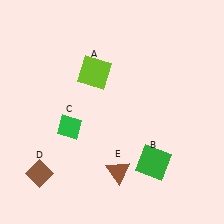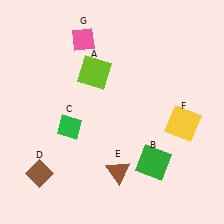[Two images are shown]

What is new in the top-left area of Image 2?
A pink diamond (G) was added in the top-left area of Image 2.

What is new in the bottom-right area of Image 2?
A yellow square (F) was added in the bottom-right area of Image 2.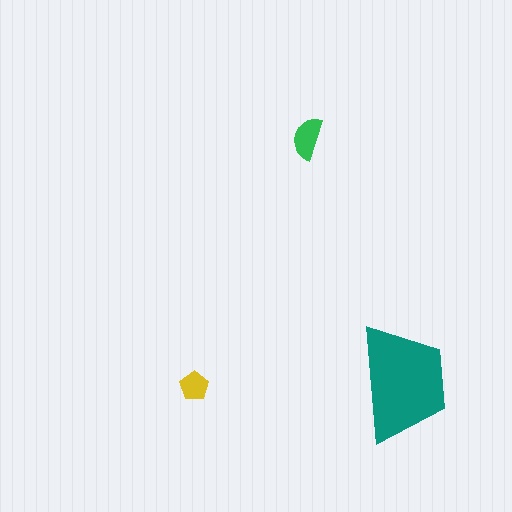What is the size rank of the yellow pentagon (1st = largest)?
3rd.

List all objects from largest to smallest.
The teal trapezoid, the green semicircle, the yellow pentagon.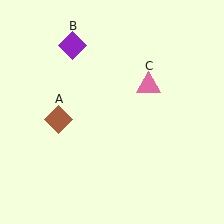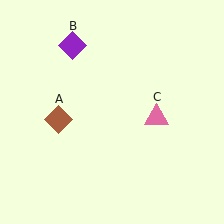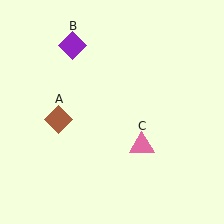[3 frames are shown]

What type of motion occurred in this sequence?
The pink triangle (object C) rotated clockwise around the center of the scene.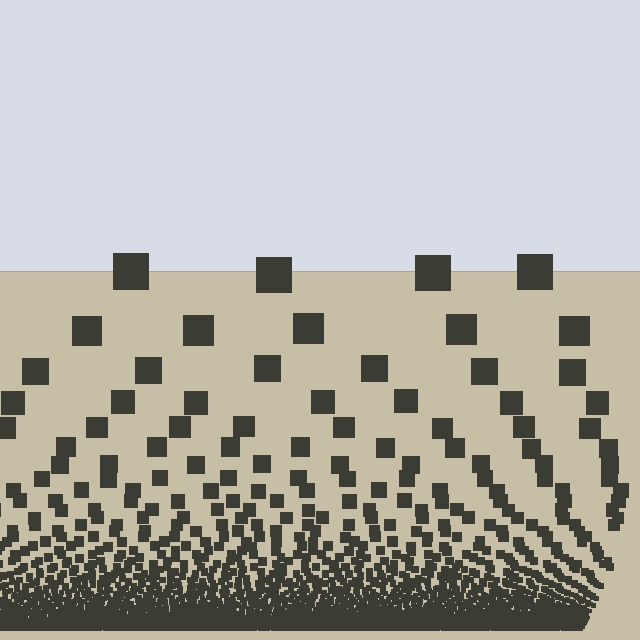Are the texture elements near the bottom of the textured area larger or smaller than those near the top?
Smaller. The gradient is inverted — elements near the bottom are smaller and denser.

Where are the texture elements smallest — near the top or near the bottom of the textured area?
Near the bottom.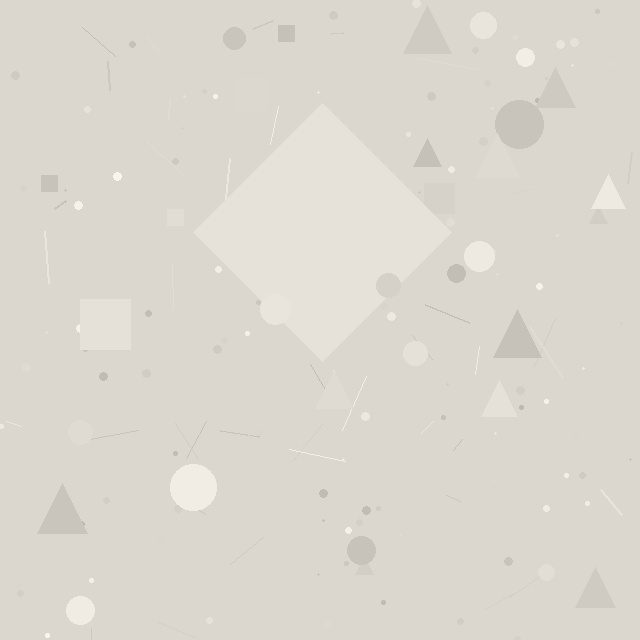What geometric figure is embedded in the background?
A diamond is embedded in the background.